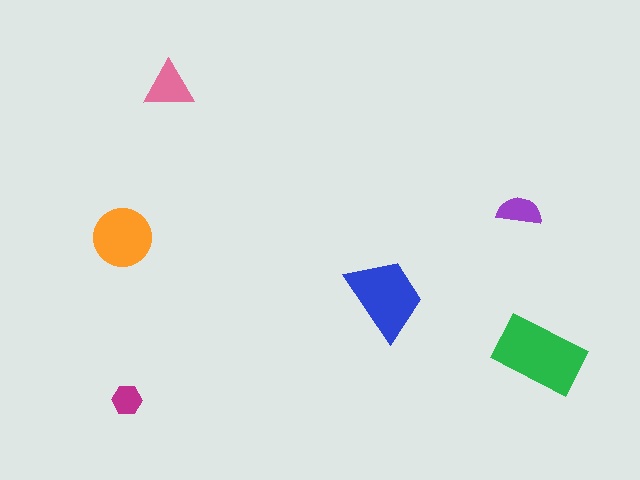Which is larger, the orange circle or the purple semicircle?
The orange circle.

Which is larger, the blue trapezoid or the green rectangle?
The green rectangle.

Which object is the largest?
The green rectangle.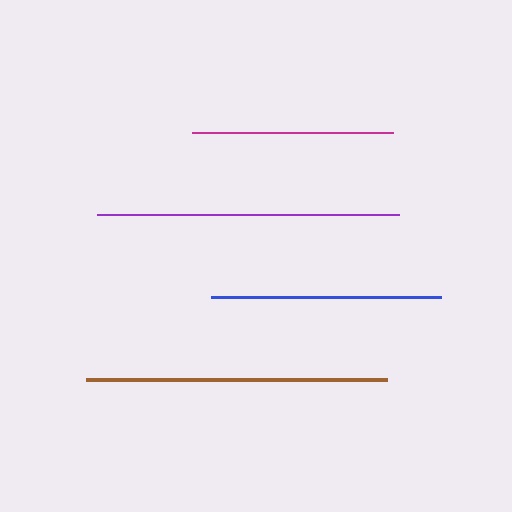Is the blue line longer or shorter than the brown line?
The brown line is longer than the blue line.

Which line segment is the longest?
The purple line is the longest at approximately 302 pixels.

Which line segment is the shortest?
The magenta line is the shortest at approximately 200 pixels.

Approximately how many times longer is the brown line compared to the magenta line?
The brown line is approximately 1.5 times the length of the magenta line.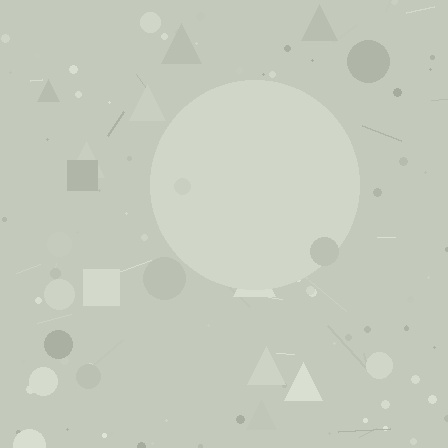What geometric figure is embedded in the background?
A circle is embedded in the background.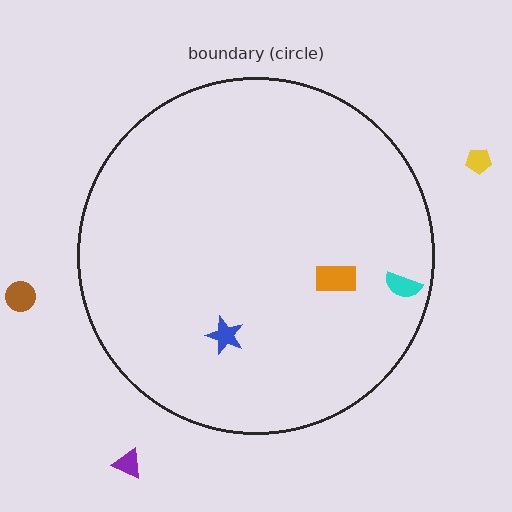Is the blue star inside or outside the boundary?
Inside.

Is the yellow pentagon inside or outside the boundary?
Outside.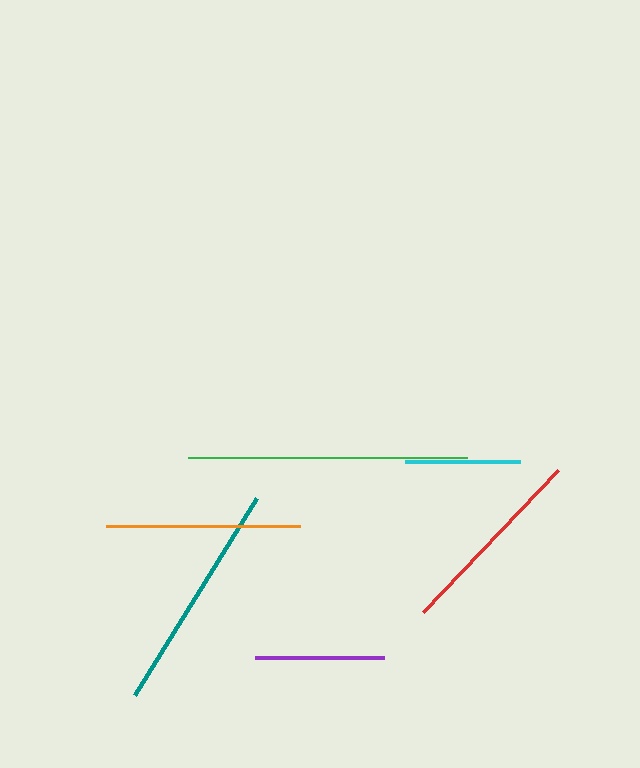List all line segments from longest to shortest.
From longest to shortest: green, teal, red, orange, purple, cyan.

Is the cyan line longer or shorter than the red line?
The red line is longer than the cyan line.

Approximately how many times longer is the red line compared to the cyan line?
The red line is approximately 1.7 times the length of the cyan line.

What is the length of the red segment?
The red segment is approximately 196 pixels long.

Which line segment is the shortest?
The cyan line is the shortest at approximately 115 pixels.